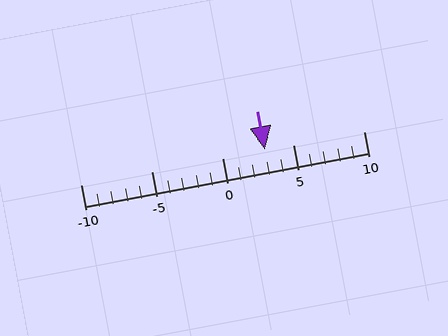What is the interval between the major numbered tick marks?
The major tick marks are spaced 5 units apart.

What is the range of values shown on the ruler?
The ruler shows values from -10 to 10.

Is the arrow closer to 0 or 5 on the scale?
The arrow is closer to 5.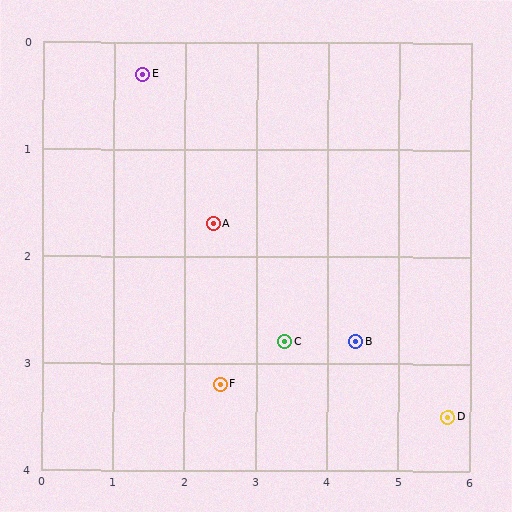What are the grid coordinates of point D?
Point D is at approximately (5.7, 3.5).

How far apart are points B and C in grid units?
Points B and C are about 1.0 grid units apart.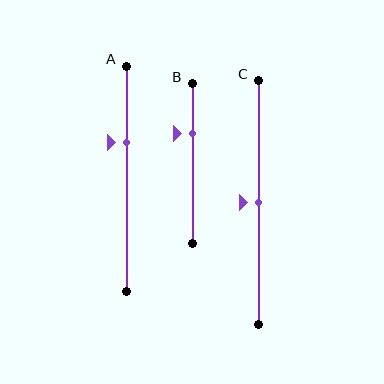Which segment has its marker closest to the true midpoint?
Segment C has its marker closest to the true midpoint.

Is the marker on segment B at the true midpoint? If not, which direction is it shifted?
No, the marker on segment B is shifted upward by about 19% of the segment length.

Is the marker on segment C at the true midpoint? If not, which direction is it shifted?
Yes, the marker on segment C is at the true midpoint.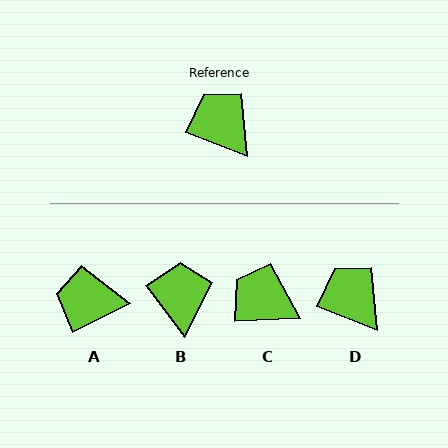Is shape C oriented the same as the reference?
No, it is off by about 24 degrees.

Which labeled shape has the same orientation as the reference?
D.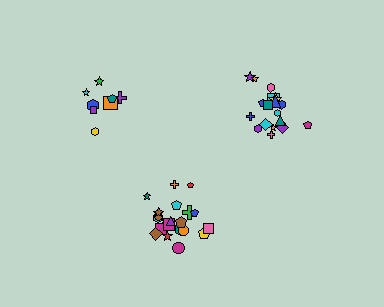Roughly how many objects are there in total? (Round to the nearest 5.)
Roughly 50 objects in total.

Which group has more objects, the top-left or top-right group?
The top-right group.